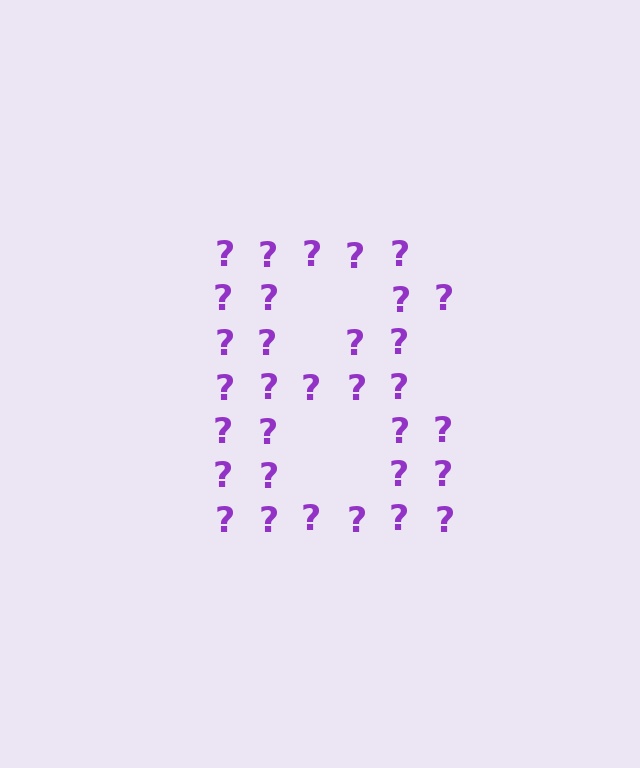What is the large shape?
The large shape is the letter B.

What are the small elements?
The small elements are question marks.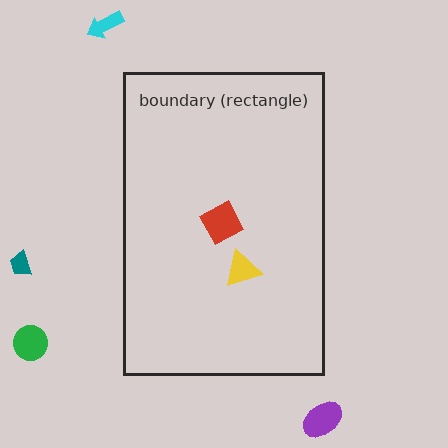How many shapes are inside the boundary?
2 inside, 4 outside.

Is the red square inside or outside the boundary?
Inside.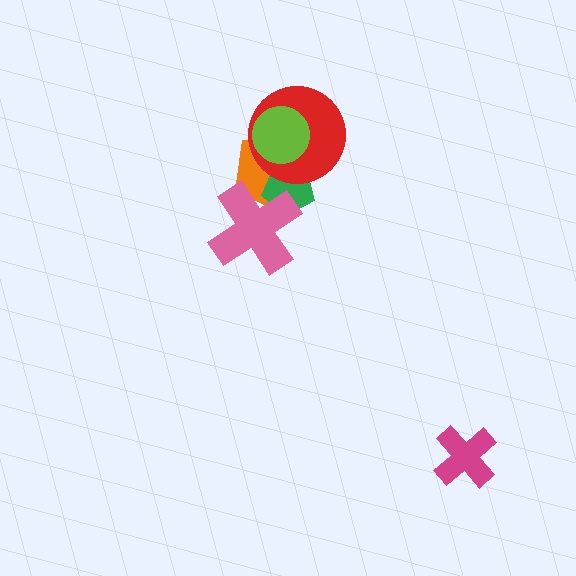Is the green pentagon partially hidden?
Yes, it is partially covered by another shape.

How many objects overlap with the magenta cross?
0 objects overlap with the magenta cross.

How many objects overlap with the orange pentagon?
4 objects overlap with the orange pentagon.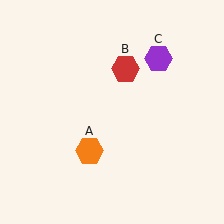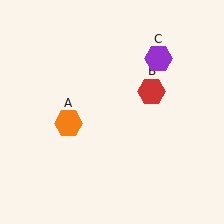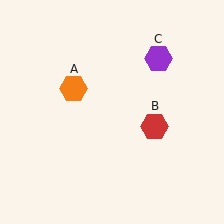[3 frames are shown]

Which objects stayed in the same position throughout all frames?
Purple hexagon (object C) remained stationary.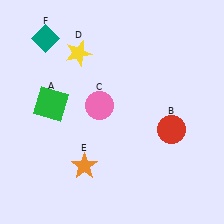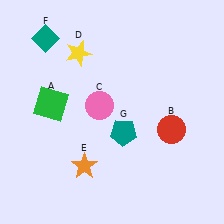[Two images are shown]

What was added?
A teal pentagon (G) was added in Image 2.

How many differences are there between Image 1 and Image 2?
There is 1 difference between the two images.